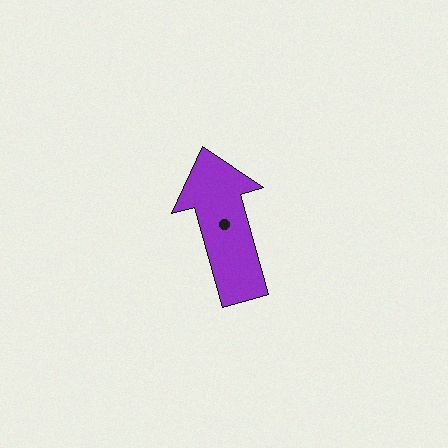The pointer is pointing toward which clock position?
Roughly 11 o'clock.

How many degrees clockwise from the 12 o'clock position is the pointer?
Approximately 344 degrees.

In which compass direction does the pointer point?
North.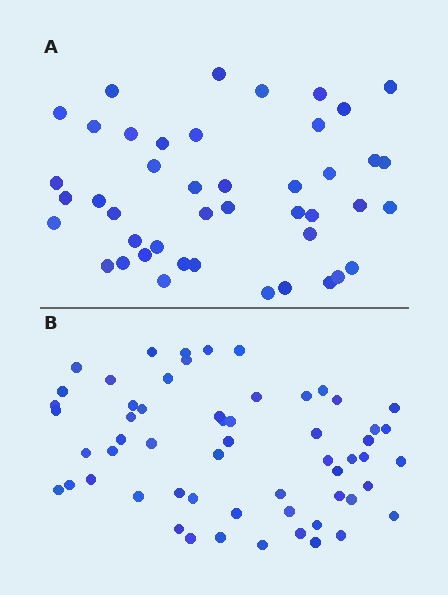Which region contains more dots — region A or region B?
Region B (the bottom region) has more dots.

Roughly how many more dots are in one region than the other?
Region B has approximately 15 more dots than region A.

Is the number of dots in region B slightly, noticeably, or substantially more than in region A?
Region B has noticeably more, but not dramatically so. The ratio is roughly 1.3 to 1.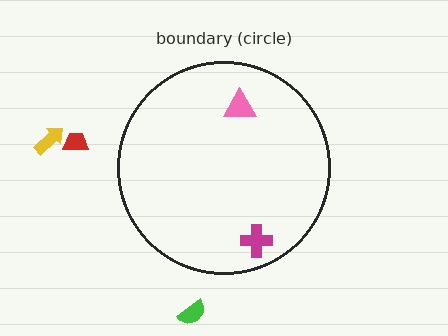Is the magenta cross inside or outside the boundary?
Inside.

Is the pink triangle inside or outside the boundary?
Inside.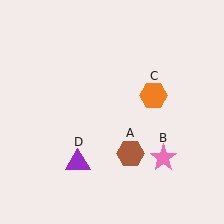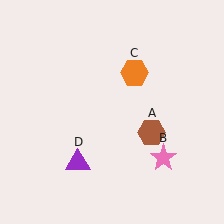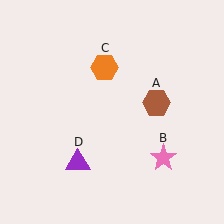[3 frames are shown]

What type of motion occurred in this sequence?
The brown hexagon (object A), orange hexagon (object C) rotated counterclockwise around the center of the scene.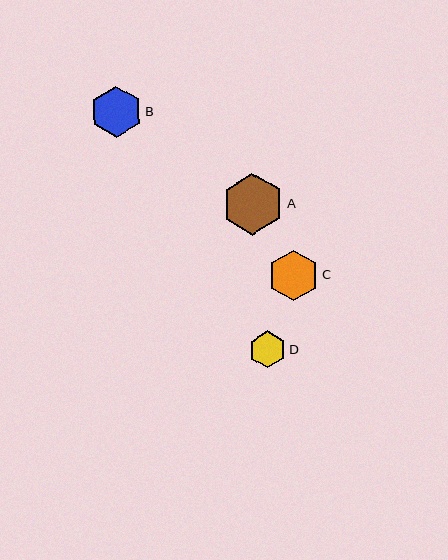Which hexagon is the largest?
Hexagon A is the largest with a size of approximately 61 pixels.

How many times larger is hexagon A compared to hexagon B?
Hexagon A is approximately 1.2 times the size of hexagon B.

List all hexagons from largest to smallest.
From largest to smallest: A, B, C, D.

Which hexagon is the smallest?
Hexagon D is the smallest with a size of approximately 37 pixels.